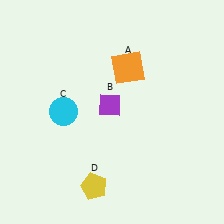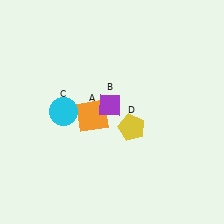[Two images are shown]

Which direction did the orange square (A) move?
The orange square (A) moved down.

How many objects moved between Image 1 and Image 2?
2 objects moved between the two images.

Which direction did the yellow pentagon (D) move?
The yellow pentagon (D) moved up.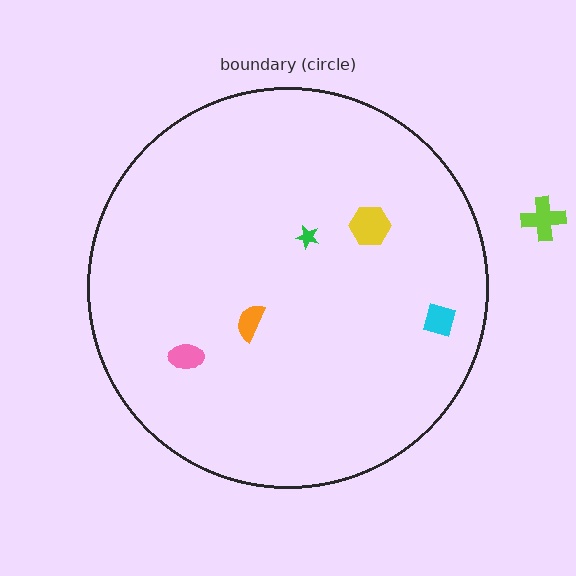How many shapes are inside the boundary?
5 inside, 1 outside.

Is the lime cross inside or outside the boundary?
Outside.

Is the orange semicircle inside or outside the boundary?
Inside.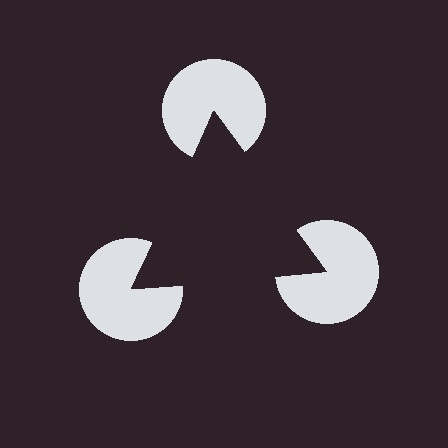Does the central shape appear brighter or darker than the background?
It typically appears slightly darker than the background, even though no actual brightness change is drawn.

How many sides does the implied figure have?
3 sides.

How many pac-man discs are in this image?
There are 3 — one at each vertex of the illusory triangle.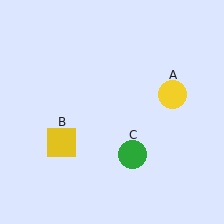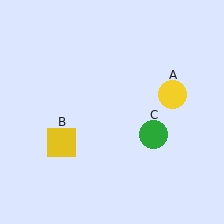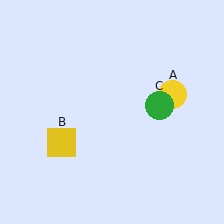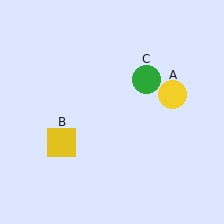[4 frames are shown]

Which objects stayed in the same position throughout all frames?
Yellow circle (object A) and yellow square (object B) remained stationary.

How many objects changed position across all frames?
1 object changed position: green circle (object C).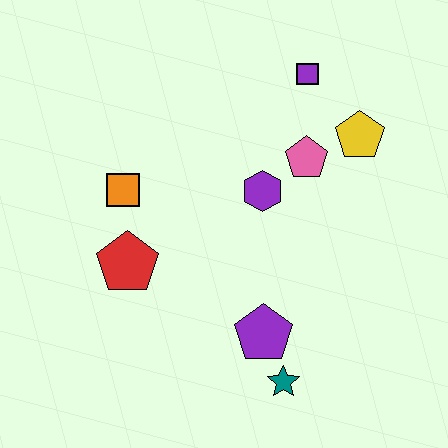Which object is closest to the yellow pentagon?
The pink pentagon is closest to the yellow pentagon.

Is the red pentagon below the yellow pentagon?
Yes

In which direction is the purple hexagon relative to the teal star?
The purple hexagon is above the teal star.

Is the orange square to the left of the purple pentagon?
Yes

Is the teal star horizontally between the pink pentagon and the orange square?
Yes